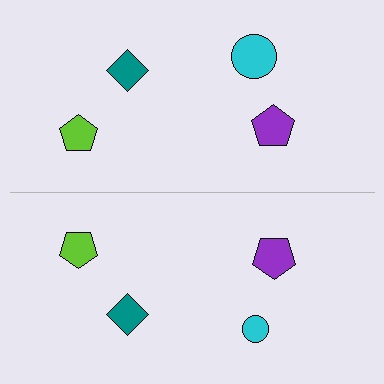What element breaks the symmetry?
The cyan circle on the bottom side has a different size than its mirror counterpart.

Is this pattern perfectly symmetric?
No, the pattern is not perfectly symmetric. The cyan circle on the bottom side has a different size than its mirror counterpart.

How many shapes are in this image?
There are 8 shapes in this image.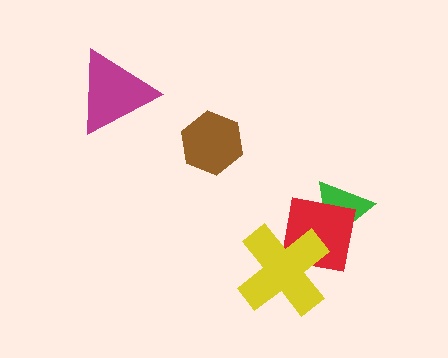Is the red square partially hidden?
Yes, it is partially covered by another shape.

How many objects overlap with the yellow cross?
1 object overlaps with the yellow cross.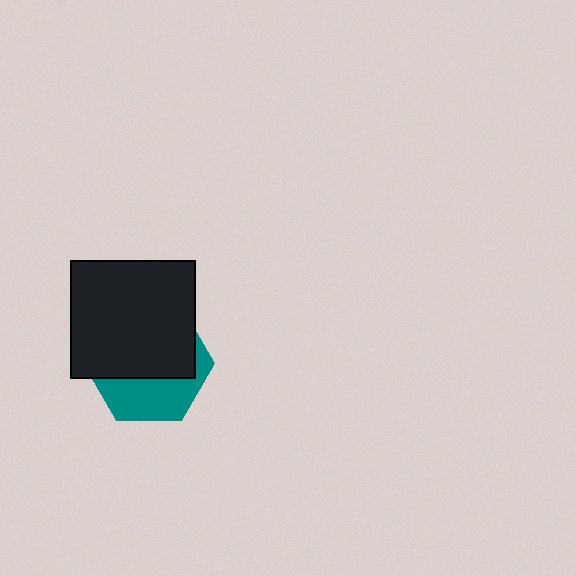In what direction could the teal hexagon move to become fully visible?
The teal hexagon could move down. That would shift it out from behind the black rectangle entirely.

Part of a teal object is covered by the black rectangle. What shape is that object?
It is a hexagon.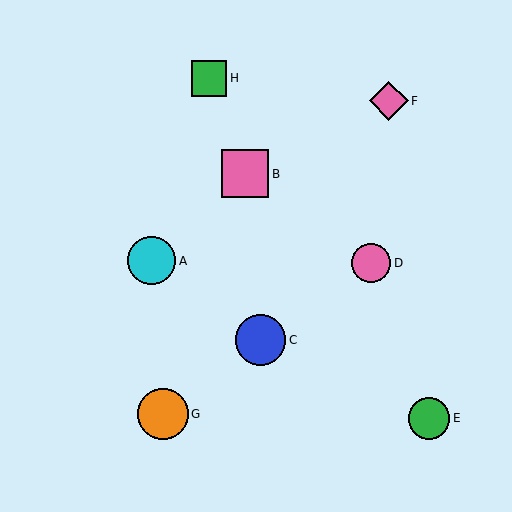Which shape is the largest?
The orange circle (labeled G) is the largest.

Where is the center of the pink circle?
The center of the pink circle is at (371, 263).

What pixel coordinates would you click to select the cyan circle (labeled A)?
Click at (152, 261) to select the cyan circle A.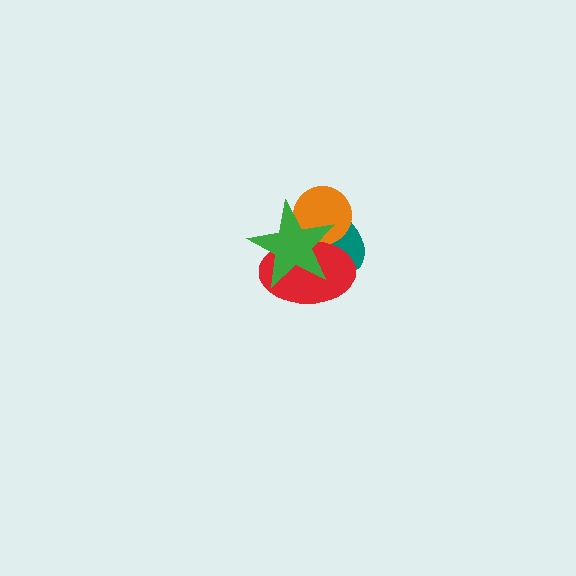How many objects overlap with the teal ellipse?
3 objects overlap with the teal ellipse.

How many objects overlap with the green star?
3 objects overlap with the green star.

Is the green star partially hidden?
No, no other shape covers it.